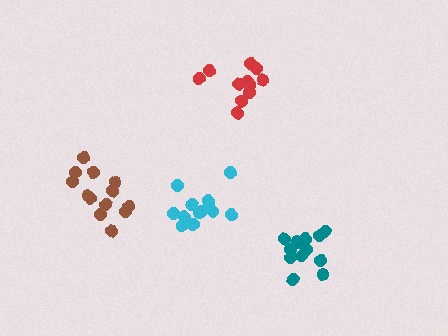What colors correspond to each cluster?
The clusters are colored: red, cyan, teal, brown.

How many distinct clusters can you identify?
There are 4 distinct clusters.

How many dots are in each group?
Group 1: 11 dots, Group 2: 13 dots, Group 3: 13 dots, Group 4: 13 dots (50 total).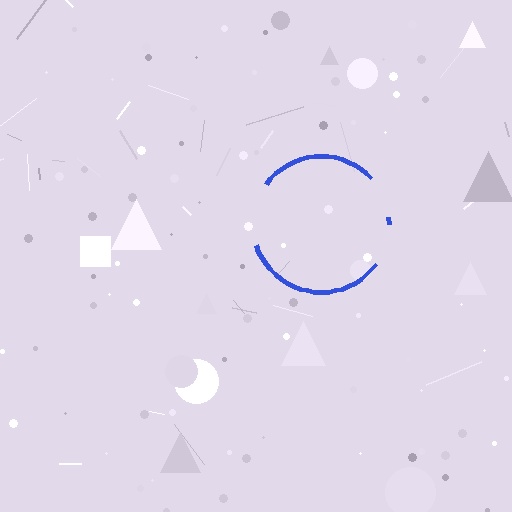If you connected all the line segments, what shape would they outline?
They would outline a circle.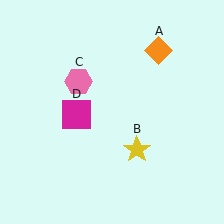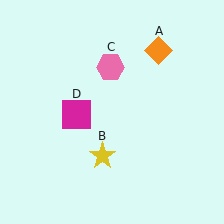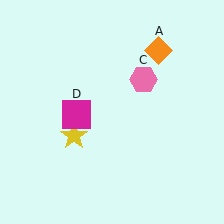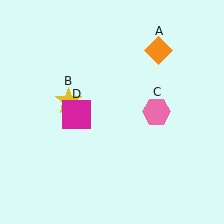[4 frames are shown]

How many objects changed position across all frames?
2 objects changed position: yellow star (object B), pink hexagon (object C).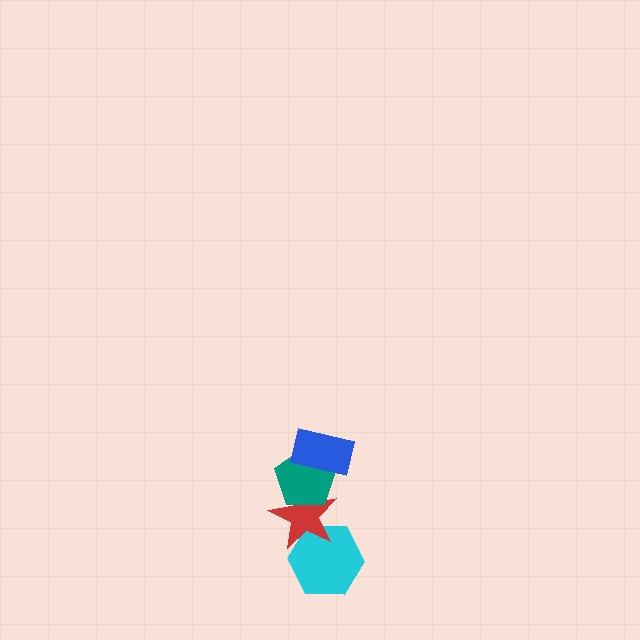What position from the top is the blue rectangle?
The blue rectangle is 1st from the top.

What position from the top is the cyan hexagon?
The cyan hexagon is 4th from the top.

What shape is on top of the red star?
The teal pentagon is on top of the red star.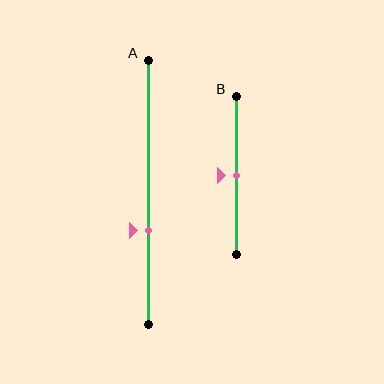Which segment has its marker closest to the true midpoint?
Segment B has its marker closest to the true midpoint.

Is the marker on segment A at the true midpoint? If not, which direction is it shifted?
No, the marker on segment A is shifted downward by about 14% of the segment length.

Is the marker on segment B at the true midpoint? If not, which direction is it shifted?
Yes, the marker on segment B is at the true midpoint.